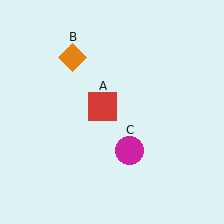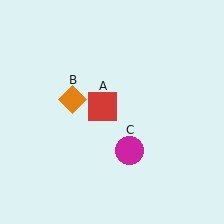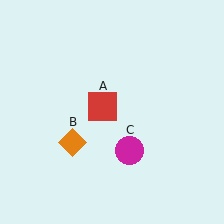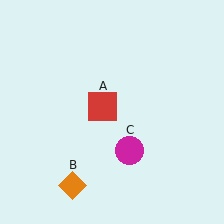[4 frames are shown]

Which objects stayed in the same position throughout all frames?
Red square (object A) and magenta circle (object C) remained stationary.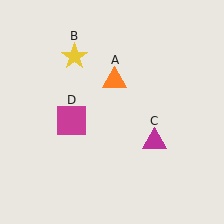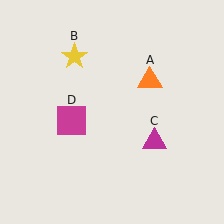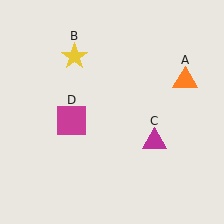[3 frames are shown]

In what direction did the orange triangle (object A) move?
The orange triangle (object A) moved right.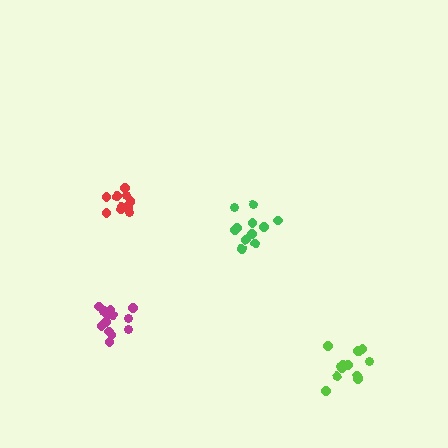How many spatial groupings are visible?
There are 4 spatial groupings.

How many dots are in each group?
Group 1: 11 dots, Group 2: 10 dots, Group 3: 15 dots, Group 4: 13 dots (49 total).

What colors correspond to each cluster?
The clusters are colored: green, red, magenta, lime.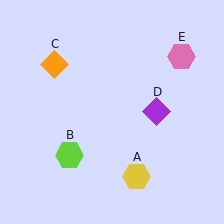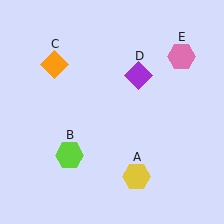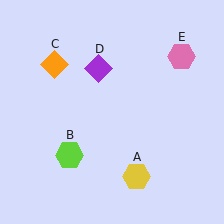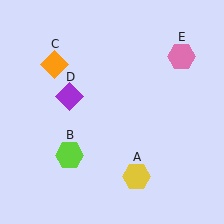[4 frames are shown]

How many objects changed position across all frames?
1 object changed position: purple diamond (object D).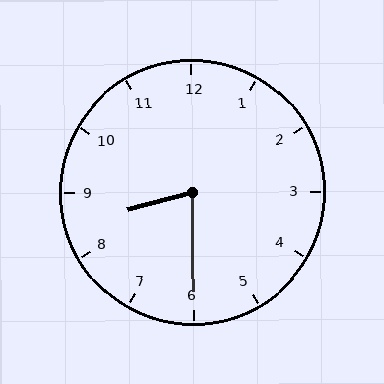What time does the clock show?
8:30.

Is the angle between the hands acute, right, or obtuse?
It is acute.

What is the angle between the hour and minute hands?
Approximately 75 degrees.